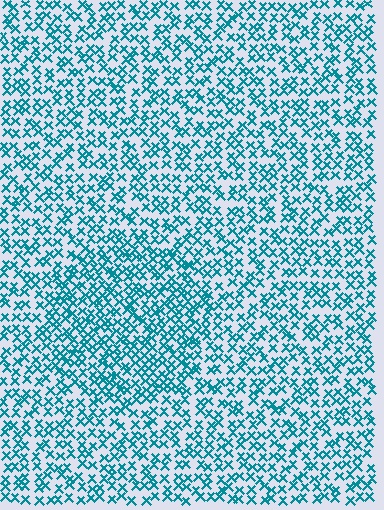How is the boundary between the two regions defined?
The boundary is defined by a change in element density (approximately 1.5x ratio). All elements are the same color, size, and shape.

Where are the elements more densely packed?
The elements are more densely packed inside the circle boundary.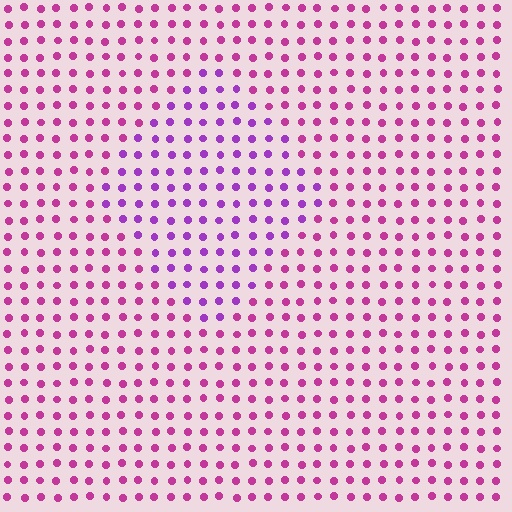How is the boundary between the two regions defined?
The boundary is defined purely by a slight shift in hue (about 33 degrees). Spacing, size, and orientation are identical on both sides.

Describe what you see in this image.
The image is filled with small magenta elements in a uniform arrangement. A diamond-shaped region is visible where the elements are tinted to a slightly different hue, forming a subtle color boundary.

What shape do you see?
I see a diamond.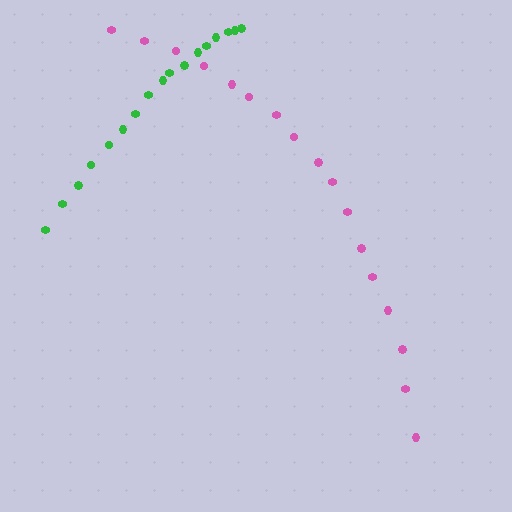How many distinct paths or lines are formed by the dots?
There are 2 distinct paths.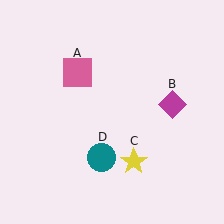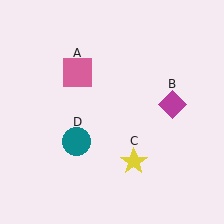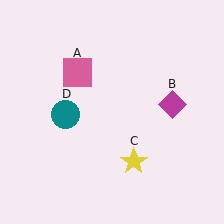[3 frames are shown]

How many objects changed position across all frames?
1 object changed position: teal circle (object D).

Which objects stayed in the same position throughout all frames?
Pink square (object A) and magenta diamond (object B) and yellow star (object C) remained stationary.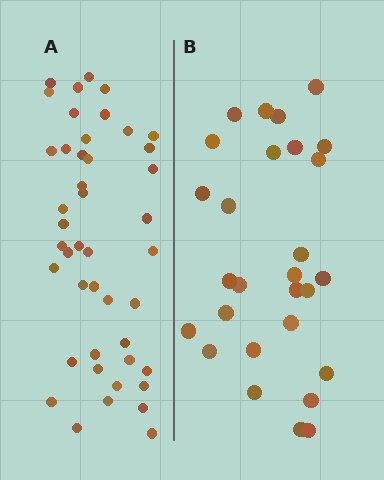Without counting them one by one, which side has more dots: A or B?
Region A (the left region) has more dots.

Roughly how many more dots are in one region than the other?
Region A has approximately 15 more dots than region B.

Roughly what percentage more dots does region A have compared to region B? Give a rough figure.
About 55% more.